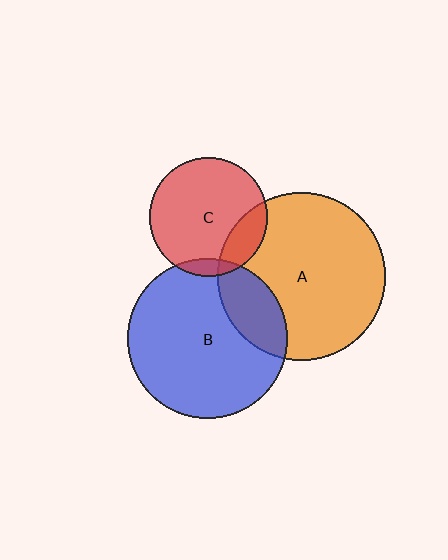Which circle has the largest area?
Circle A (orange).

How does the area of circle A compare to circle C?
Approximately 2.0 times.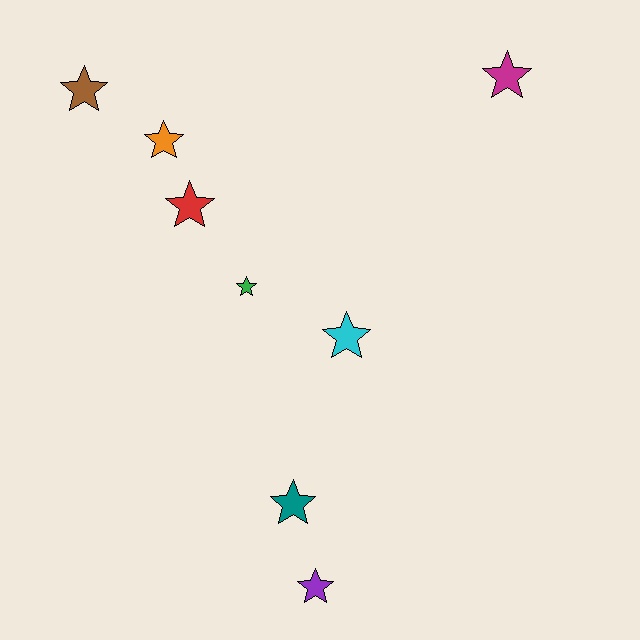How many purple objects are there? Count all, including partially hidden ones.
There is 1 purple object.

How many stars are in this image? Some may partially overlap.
There are 8 stars.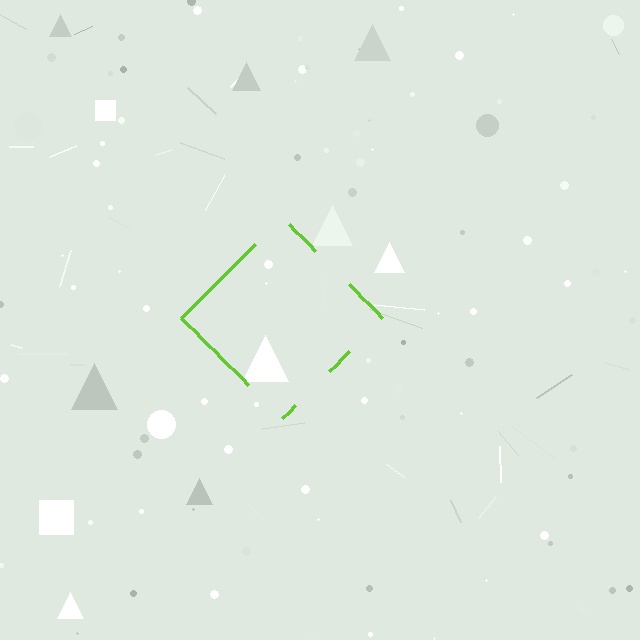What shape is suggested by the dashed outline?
The dashed outline suggests a diamond.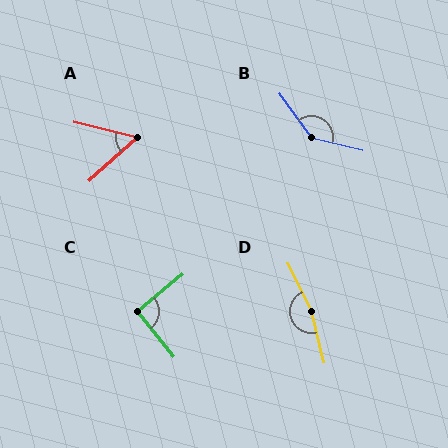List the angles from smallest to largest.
A (55°), C (91°), B (140°), D (168°).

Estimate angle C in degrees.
Approximately 91 degrees.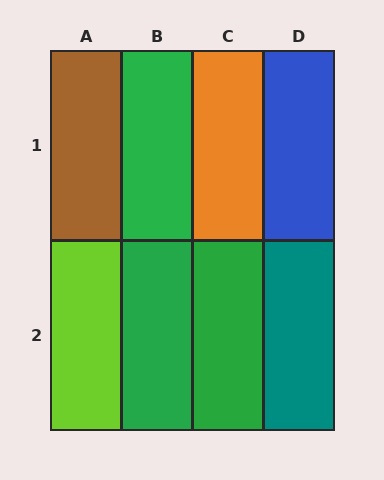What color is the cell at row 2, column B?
Green.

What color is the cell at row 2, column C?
Green.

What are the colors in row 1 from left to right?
Brown, green, orange, blue.